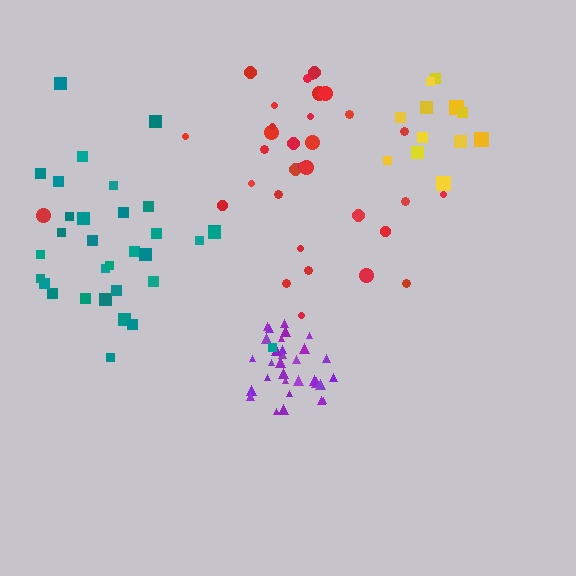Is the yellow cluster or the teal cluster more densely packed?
Yellow.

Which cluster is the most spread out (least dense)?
Red.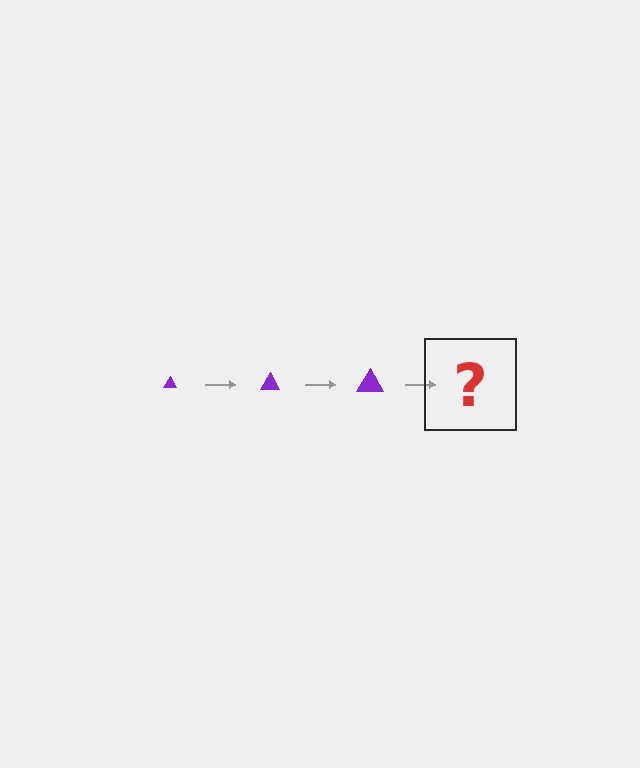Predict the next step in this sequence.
The next step is a purple triangle, larger than the previous one.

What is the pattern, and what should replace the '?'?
The pattern is that the triangle gets progressively larger each step. The '?' should be a purple triangle, larger than the previous one.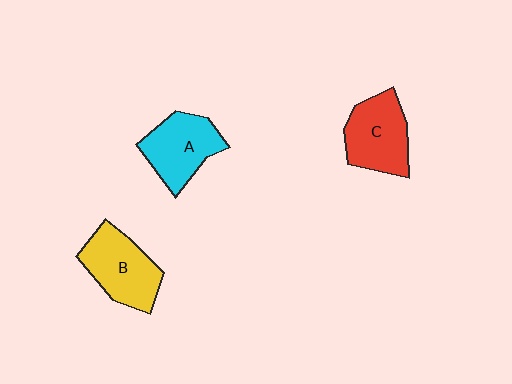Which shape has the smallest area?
Shape A (cyan).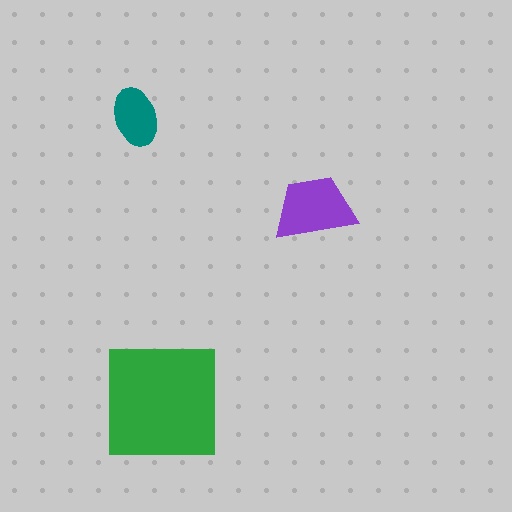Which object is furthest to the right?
The purple trapezoid is rightmost.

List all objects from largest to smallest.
The green square, the purple trapezoid, the teal ellipse.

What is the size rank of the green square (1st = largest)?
1st.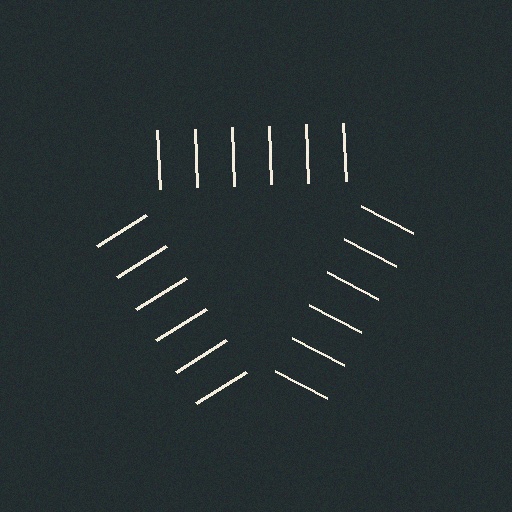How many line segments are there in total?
18 — 6 along each of the 3 edges.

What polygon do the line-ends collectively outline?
An illusory triangle — the line segments terminate on its edges but no continuous stroke is drawn.